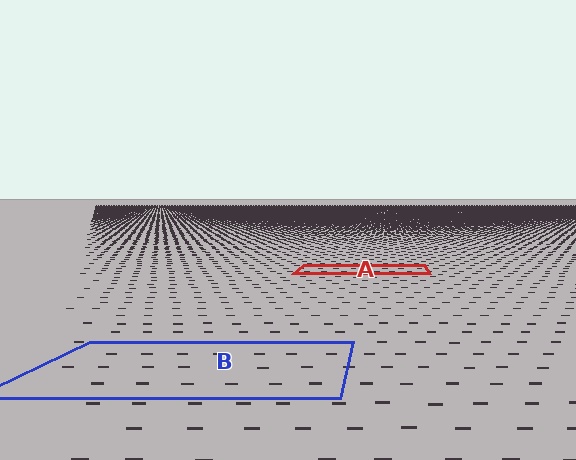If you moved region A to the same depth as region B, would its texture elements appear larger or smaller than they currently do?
They would appear larger. At a closer depth, the same texture elements are projected at a bigger on-screen size.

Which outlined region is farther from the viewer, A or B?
Region A is farther from the viewer — the texture elements inside it appear smaller and more densely packed.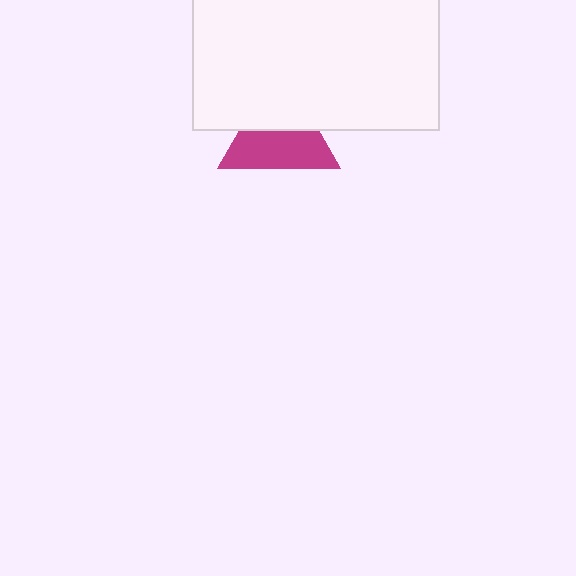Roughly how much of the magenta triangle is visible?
About half of it is visible (roughly 58%).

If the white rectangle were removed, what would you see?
You would see the complete magenta triangle.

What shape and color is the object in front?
The object in front is a white rectangle.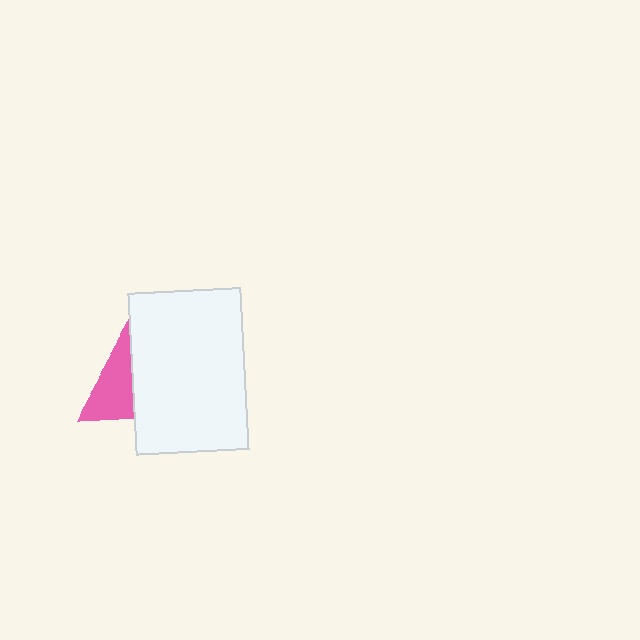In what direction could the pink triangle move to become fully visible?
The pink triangle could move left. That would shift it out from behind the white rectangle entirely.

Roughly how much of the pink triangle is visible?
About half of it is visible (roughly 46%).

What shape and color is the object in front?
The object in front is a white rectangle.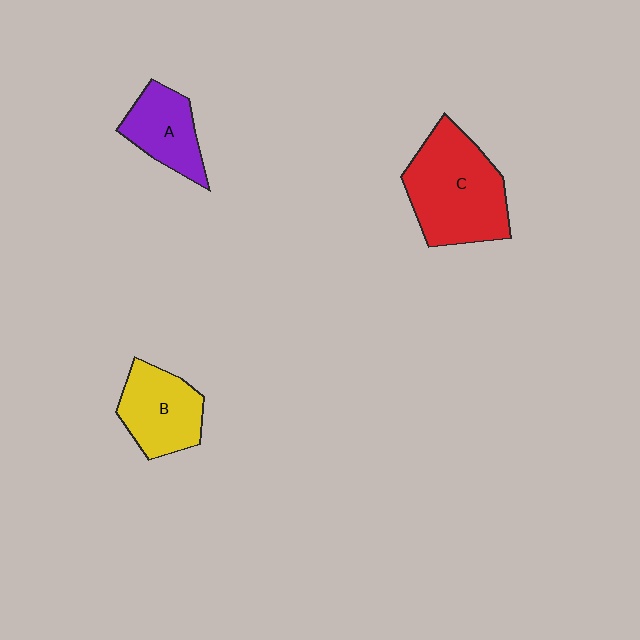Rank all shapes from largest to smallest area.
From largest to smallest: C (red), B (yellow), A (purple).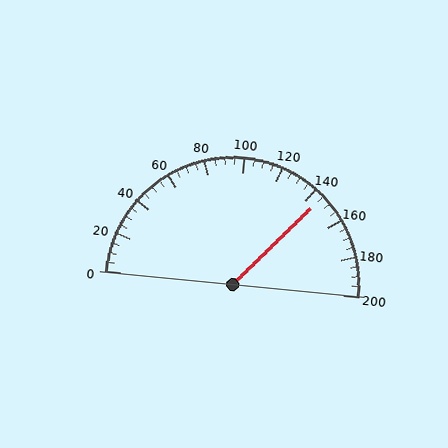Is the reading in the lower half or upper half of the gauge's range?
The reading is in the upper half of the range (0 to 200).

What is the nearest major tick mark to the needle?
The nearest major tick mark is 140.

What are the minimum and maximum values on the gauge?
The gauge ranges from 0 to 200.